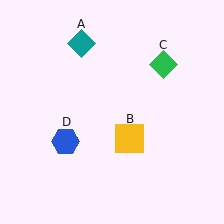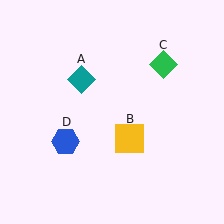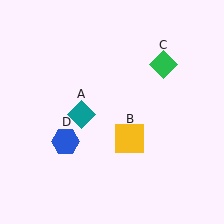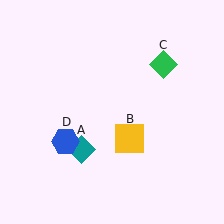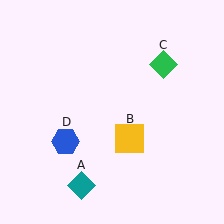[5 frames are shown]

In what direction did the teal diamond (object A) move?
The teal diamond (object A) moved down.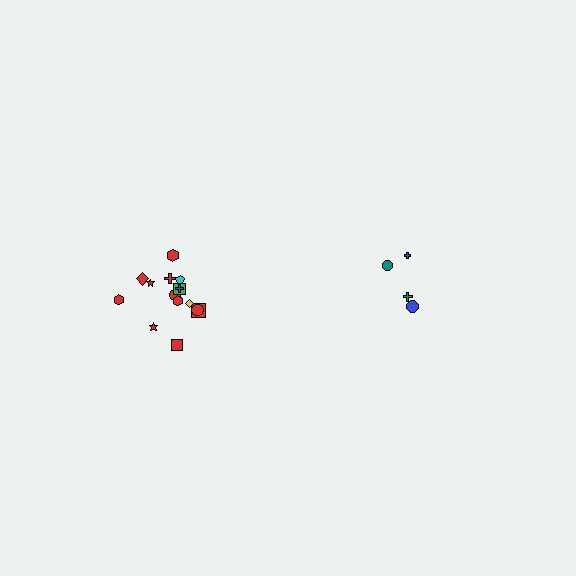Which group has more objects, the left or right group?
The left group.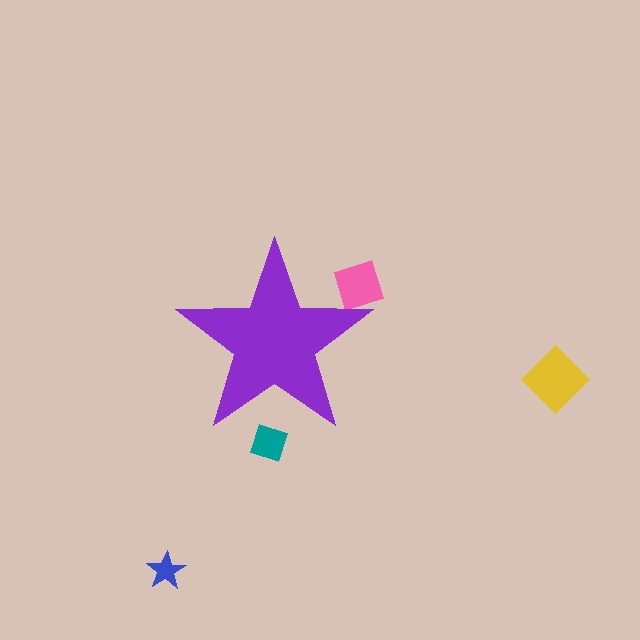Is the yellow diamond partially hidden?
No, the yellow diamond is fully visible.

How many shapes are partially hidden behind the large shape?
2 shapes are partially hidden.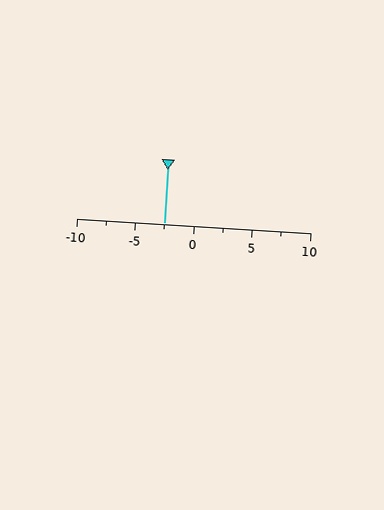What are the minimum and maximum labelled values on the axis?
The axis runs from -10 to 10.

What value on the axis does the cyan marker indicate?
The marker indicates approximately -2.5.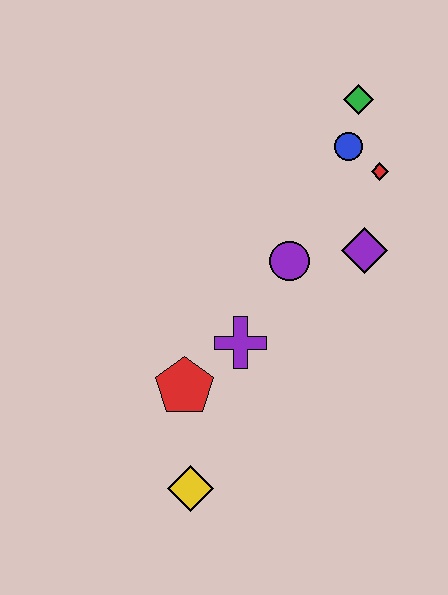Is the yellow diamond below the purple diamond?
Yes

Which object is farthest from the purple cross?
The green diamond is farthest from the purple cross.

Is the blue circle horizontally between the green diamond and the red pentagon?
Yes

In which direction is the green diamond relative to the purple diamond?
The green diamond is above the purple diamond.